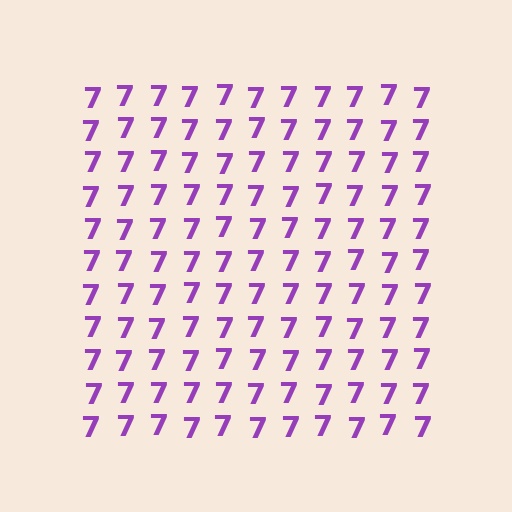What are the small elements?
The small elements are digit 7's.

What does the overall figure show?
The overall figure shows a square.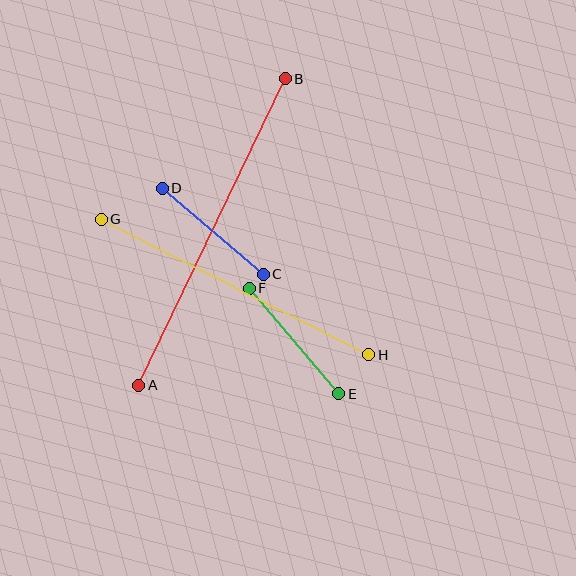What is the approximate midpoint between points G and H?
The midpoint is at approximately (235, 287) pixels.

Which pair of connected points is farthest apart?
Points A and B are farthest apart.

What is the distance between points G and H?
The distance is approximately 300 pixels.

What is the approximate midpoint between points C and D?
The midpoint is at approximately (213, 231) pixels.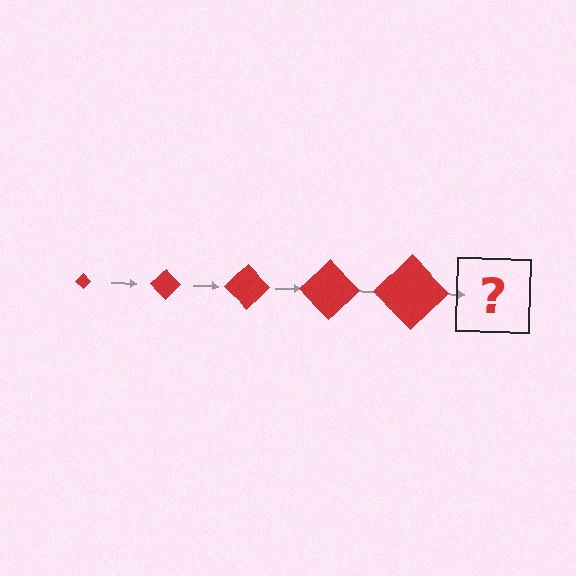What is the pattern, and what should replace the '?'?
The pattern is that the diamond gets progressively larger each step. The '?' should be a red diamond, larger than the previous one.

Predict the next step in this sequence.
The next step is a red diamond, larger than the previous one.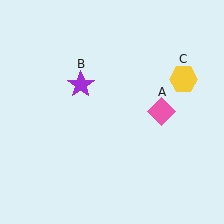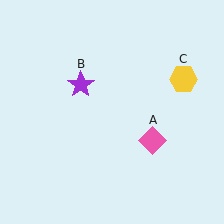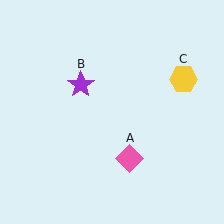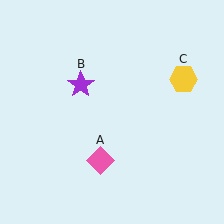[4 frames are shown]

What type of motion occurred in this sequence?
The pink diamond (object A) rotated clockwise around the center of the scene.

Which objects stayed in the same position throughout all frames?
Purple star (object B) and yellow hexagon (object C) remained stationary.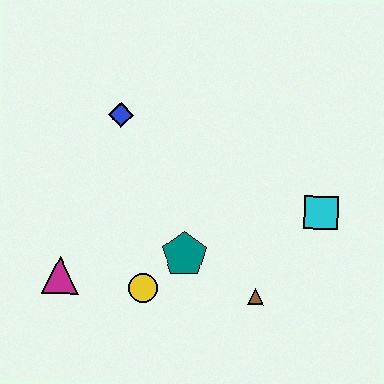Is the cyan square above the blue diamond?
No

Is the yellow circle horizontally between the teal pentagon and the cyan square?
No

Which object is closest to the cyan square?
The brown triangle is closest to the cyan square.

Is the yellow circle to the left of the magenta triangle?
No